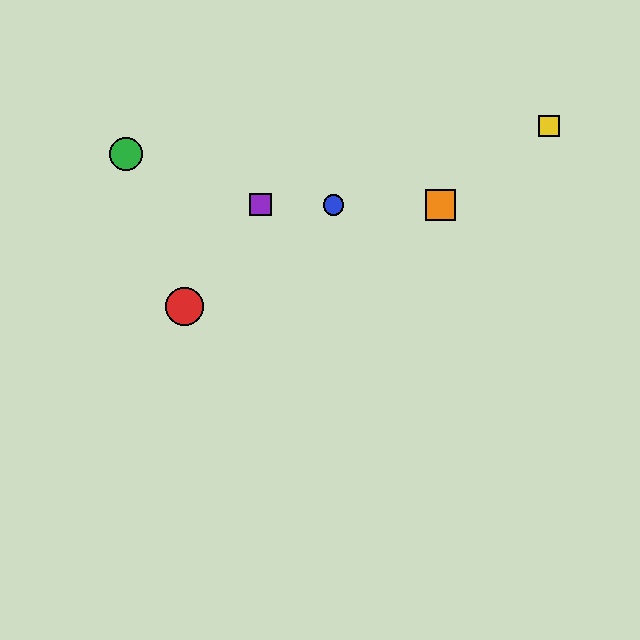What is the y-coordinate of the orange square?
The orange square is at y≈205.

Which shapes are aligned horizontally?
The blue circle, the purple square, the orange square are aligned horizontally.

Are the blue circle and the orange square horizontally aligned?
Yes, both are at y≈205.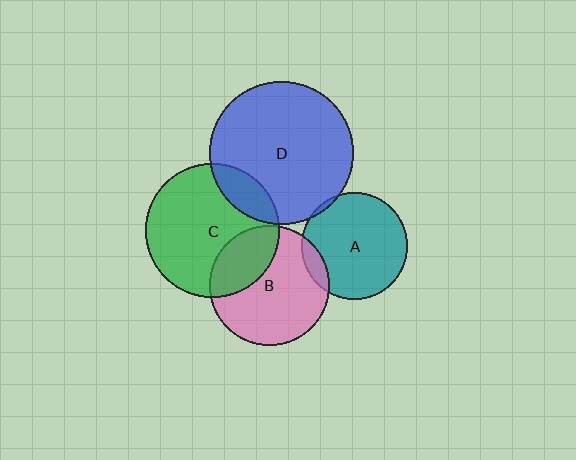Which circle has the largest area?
Circle D (blue).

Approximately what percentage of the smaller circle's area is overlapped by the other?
Approximately 10%.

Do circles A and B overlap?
Yes.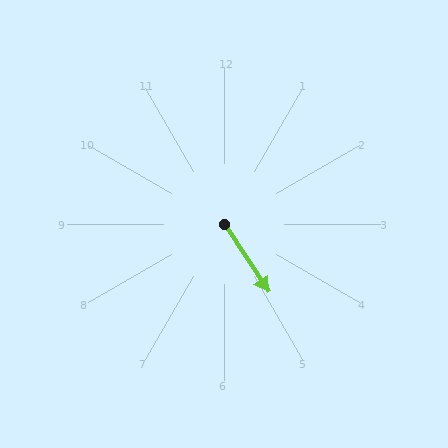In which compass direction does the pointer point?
Southeast.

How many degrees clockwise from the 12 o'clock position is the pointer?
Approximately 147 degrees.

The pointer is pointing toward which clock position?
Roughly 5 o'clock.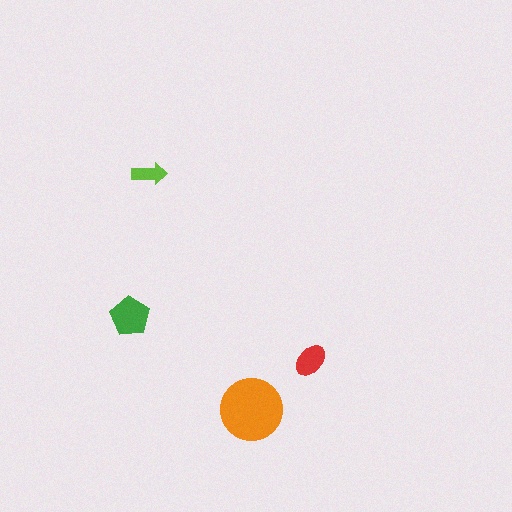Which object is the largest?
The orange circle.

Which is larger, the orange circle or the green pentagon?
The orange circle.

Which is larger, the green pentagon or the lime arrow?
The green pentagon.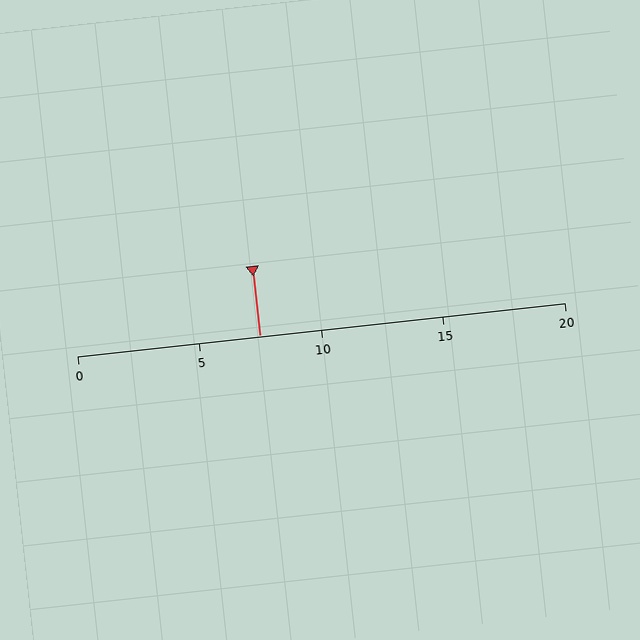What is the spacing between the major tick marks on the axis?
The major ticks are spaced 5 apart.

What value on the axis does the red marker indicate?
The marker indicates approximately 7.5.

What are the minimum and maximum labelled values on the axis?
The axis runs from 0 to 20.